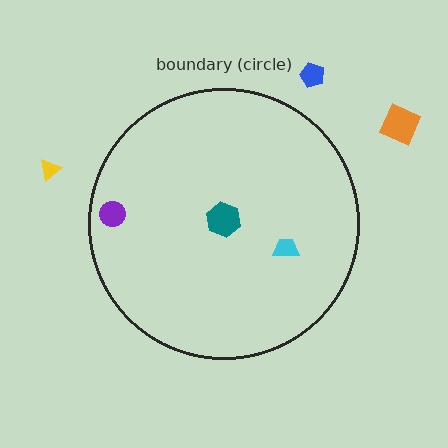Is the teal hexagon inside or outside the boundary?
Inside.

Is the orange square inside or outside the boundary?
Outside.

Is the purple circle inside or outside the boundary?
Inside.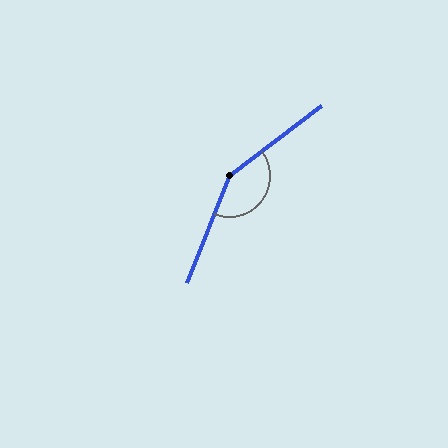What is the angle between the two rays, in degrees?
Approximately 149 degrees.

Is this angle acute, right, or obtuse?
It is obtuse.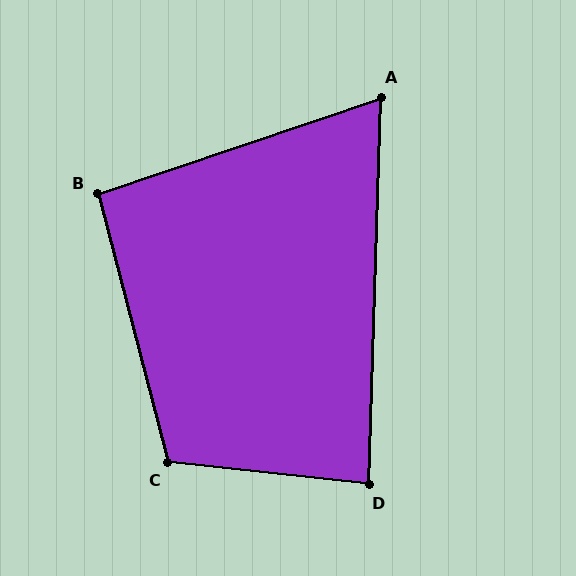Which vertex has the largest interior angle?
C, at approximately 110 degrees.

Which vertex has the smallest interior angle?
A, at approximately 70 degrees.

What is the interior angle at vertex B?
Approximately 94 degrees (approximately right).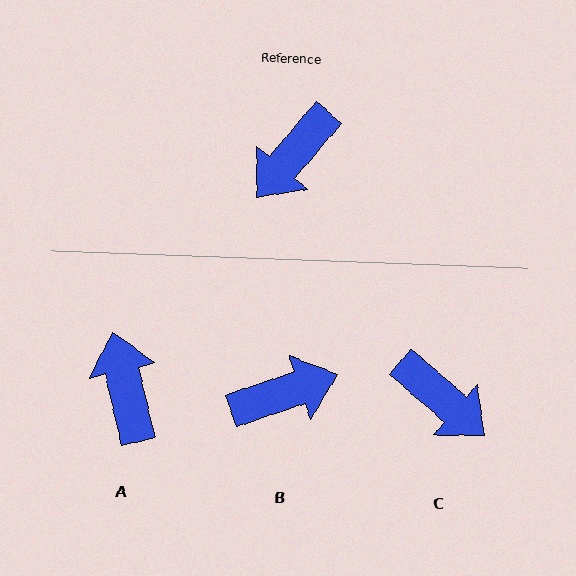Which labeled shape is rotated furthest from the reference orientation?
B, about 149 degrees away.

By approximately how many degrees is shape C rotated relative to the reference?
Approximately 89 degrees counter-clockwise.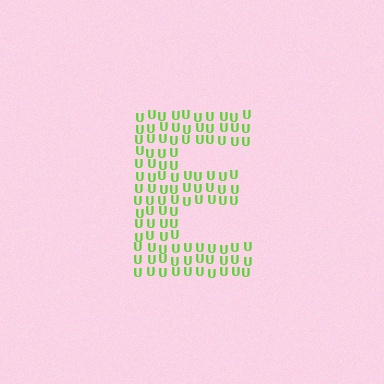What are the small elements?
The small elements are letter U's.